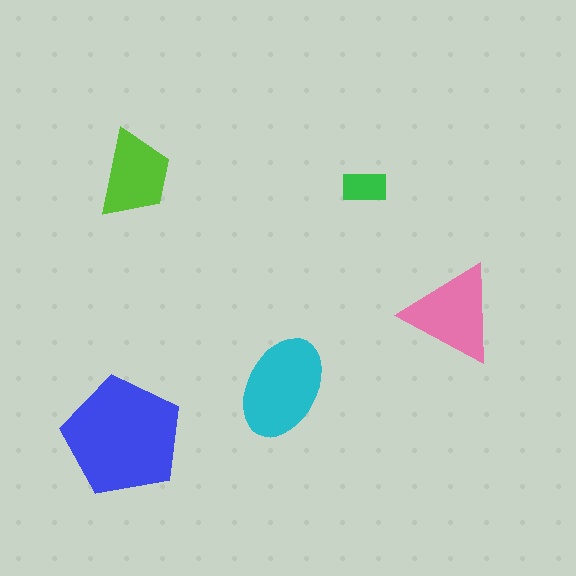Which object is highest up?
The lime trapezoid is topmost.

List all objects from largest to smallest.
The blue pentagon, the cyan ellipse, the pink triangle, the lime trapezoid, the green rectangle.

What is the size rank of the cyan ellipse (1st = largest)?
2nd.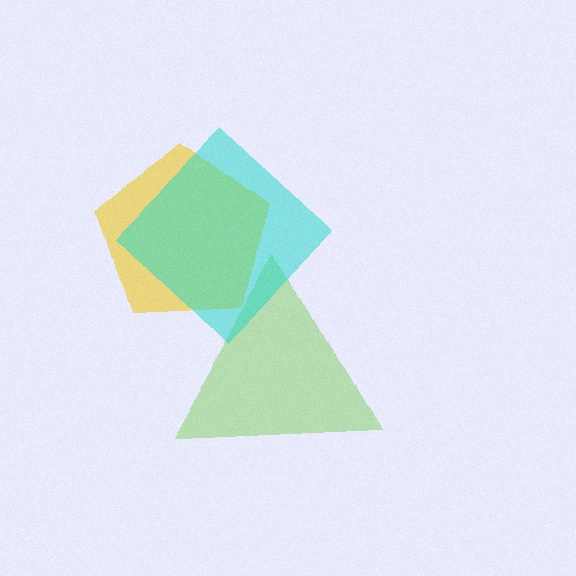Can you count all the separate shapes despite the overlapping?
Yes, there are 3 separate shapes.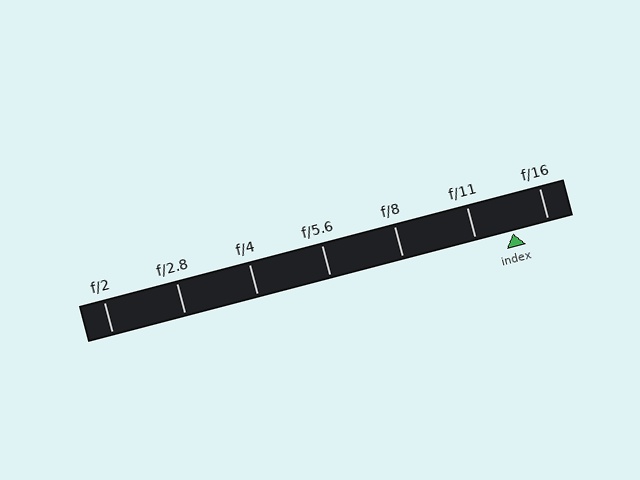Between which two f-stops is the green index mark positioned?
The index mark is between f/11 and f/16.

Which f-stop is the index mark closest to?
The index mark is closest to f/16.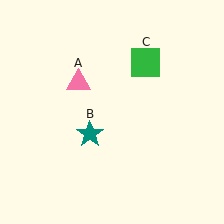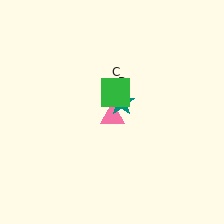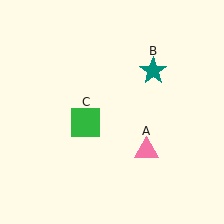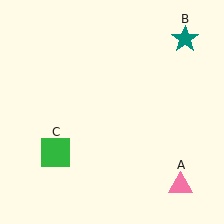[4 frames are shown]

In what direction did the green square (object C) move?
The green square (object C) moved down and to the left.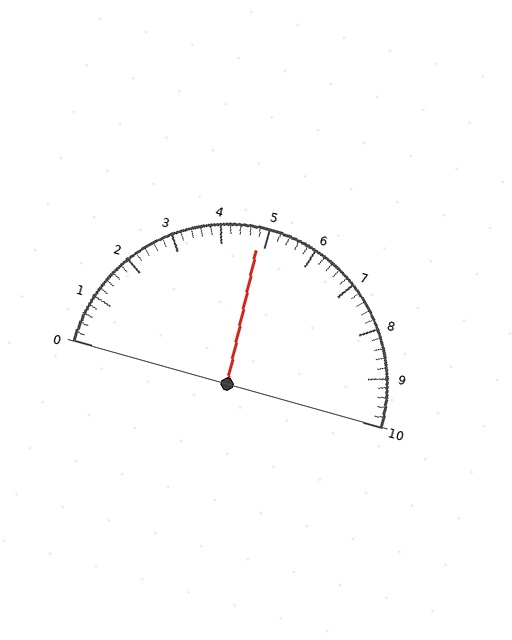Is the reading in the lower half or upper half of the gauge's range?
The reading is in the lower half of the range (0 to 10).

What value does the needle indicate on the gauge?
The needle indicates approximately 4.8.